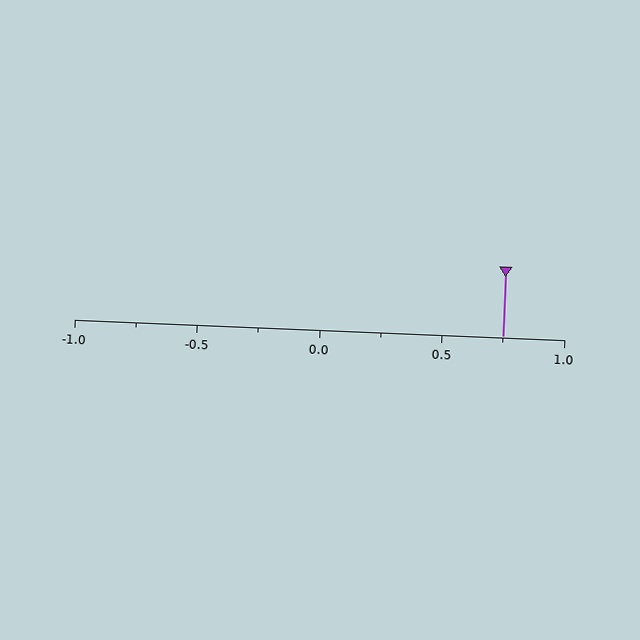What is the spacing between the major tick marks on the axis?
The major ticks are spaced 0.5 apart.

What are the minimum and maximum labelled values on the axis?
The axis runs from -1.0 to 1.0.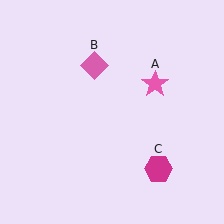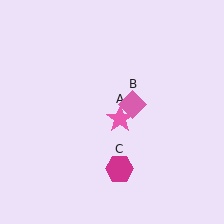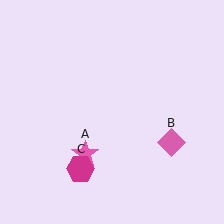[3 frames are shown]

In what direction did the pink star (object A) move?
The pink star (object A) moved down and to the left.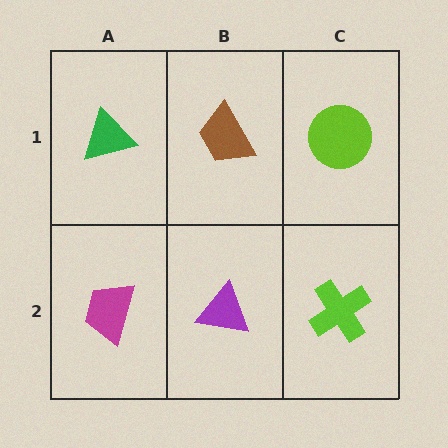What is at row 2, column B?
A purple triangle.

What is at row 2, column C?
A lime cross.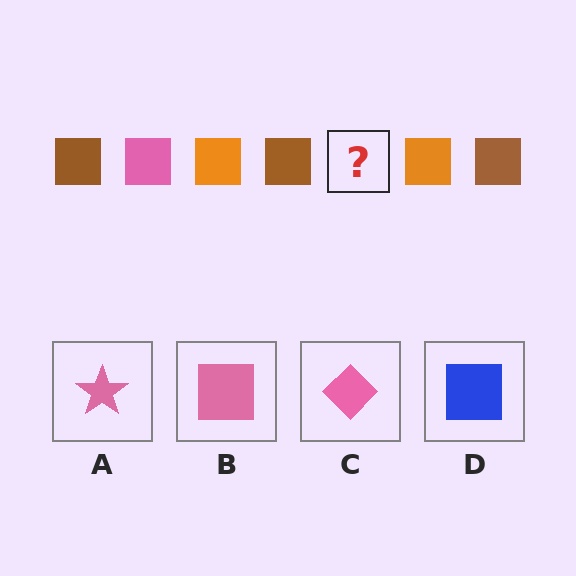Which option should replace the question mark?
Option B.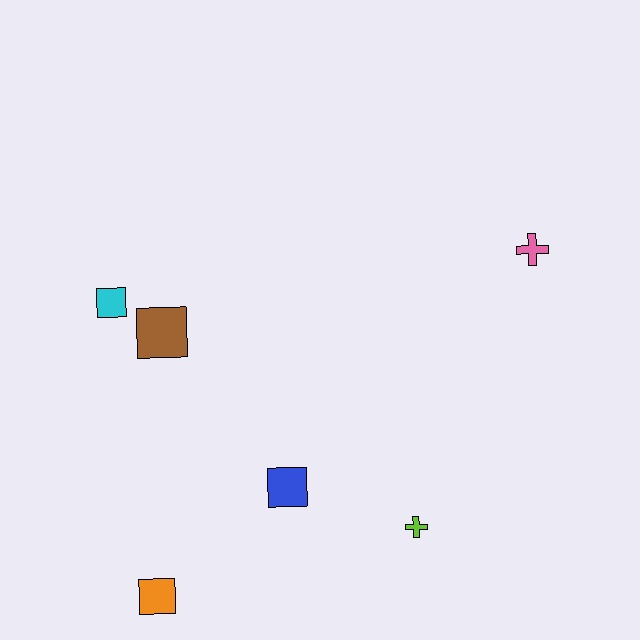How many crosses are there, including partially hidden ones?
There are 2 crosses.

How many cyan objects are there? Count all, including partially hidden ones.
There is 1 cyan object.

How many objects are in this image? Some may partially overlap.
There are 6 objects.